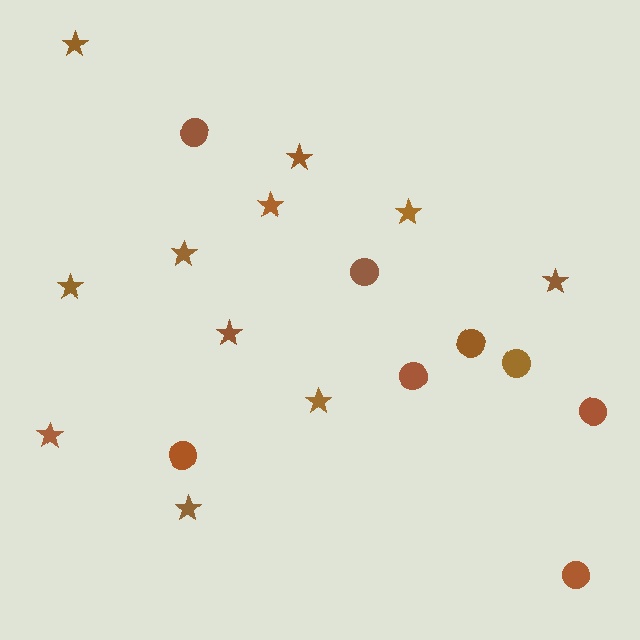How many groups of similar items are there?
There are 2 groups: one group of circles (8) and one group of stars (11).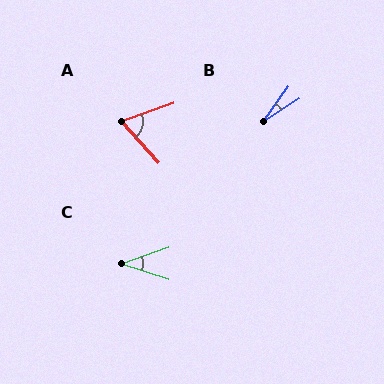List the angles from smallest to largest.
B (21°), C (38°), A (67°).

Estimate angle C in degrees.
Approximately 38 degrees.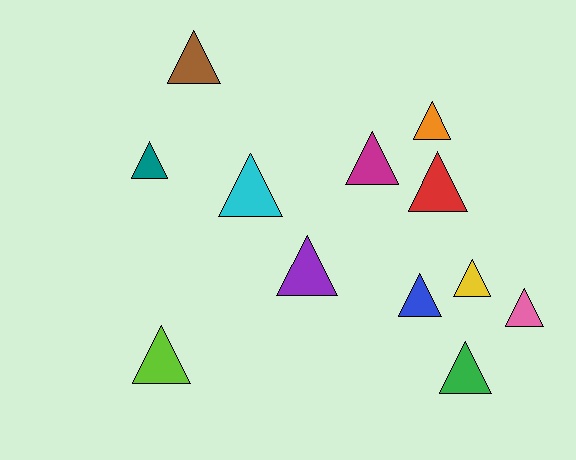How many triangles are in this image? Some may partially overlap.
There are 12 triangles.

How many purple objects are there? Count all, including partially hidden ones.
There is 1 purple object.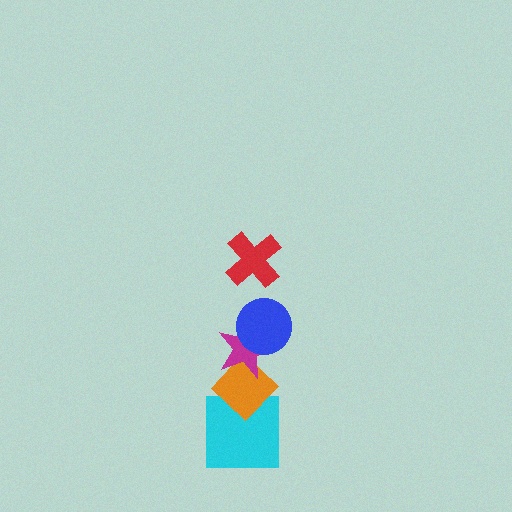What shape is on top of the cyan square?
The orange diamond is on top of the cyan square.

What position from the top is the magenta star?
The magenta star is 3rd from the top.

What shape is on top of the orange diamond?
The magenta star is on top of the orange diamond.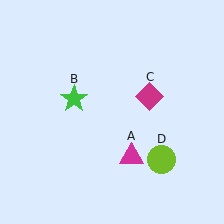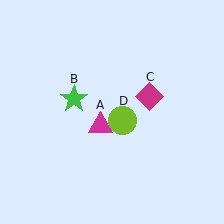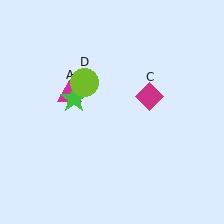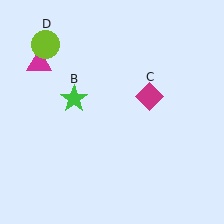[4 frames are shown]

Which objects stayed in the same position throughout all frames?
Green star (object B) and magenta diamond (object C) remained stationary.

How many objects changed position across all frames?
2 objects changed position: magenta triangle (object A), lime circle (object D).